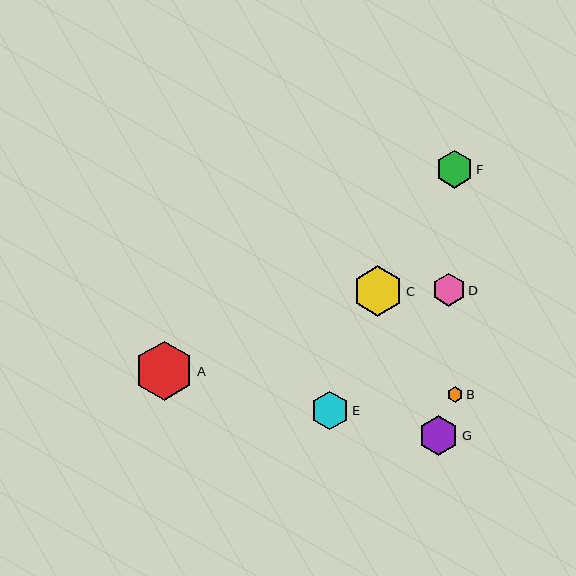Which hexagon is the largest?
Hexagon A is the largest with a size of approximately 59 pixels.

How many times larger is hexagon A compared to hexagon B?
Hexagon A is approximately 3.8 times the size of hexagon B.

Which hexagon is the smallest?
Hexagon B is the smallest with a size of approximately 16 pixels.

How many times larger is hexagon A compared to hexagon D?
Hexagon A is approximately 1.8 times the size of hexagon D.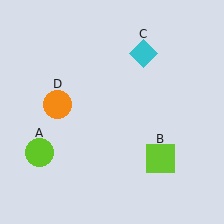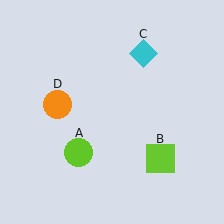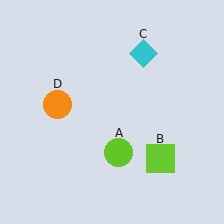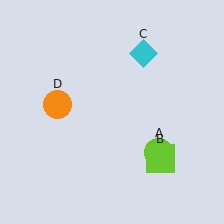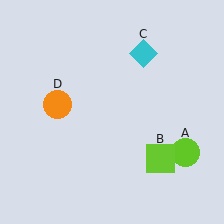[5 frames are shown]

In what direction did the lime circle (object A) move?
The lime circle (object A) moved right.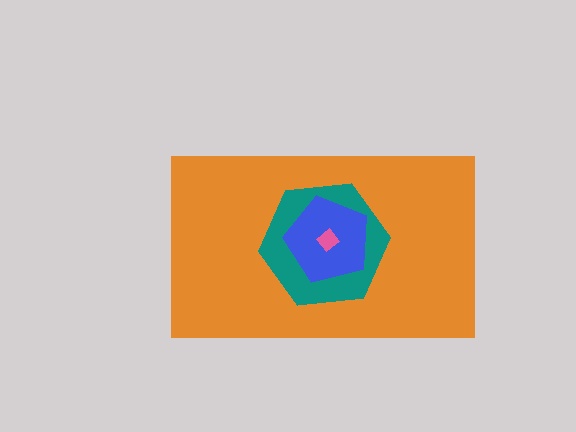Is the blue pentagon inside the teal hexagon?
Yes.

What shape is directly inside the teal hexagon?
The blue pentagon.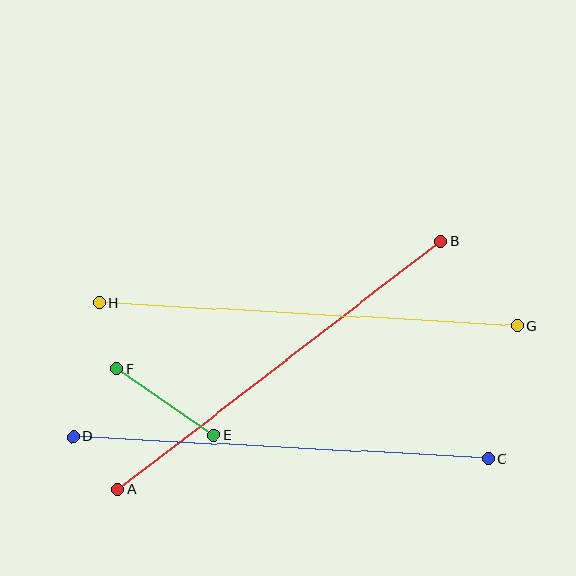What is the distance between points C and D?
The distance is approximately 415 pixels.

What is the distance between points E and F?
The distance is approximately 118 pixels.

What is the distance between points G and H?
The distance is approximately 419 pixels.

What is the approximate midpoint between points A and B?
The midpoint is at approximately (279, 365) pixels.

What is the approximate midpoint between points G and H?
The midpoint is at approximately (309, 315) pixels.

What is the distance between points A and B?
The distance is approximately 407 pixels.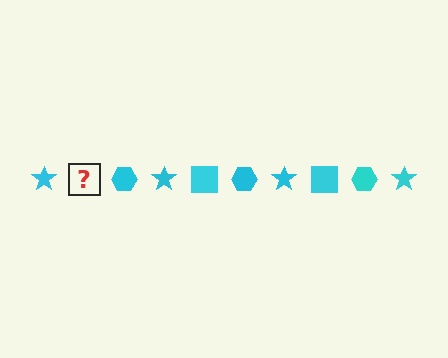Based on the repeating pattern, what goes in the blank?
The blank should be a cyan square.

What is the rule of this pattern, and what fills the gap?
The rule is that the pattern cycles through star, square, hexagon shapes in cyan. The gap should be filled with a cyan square.